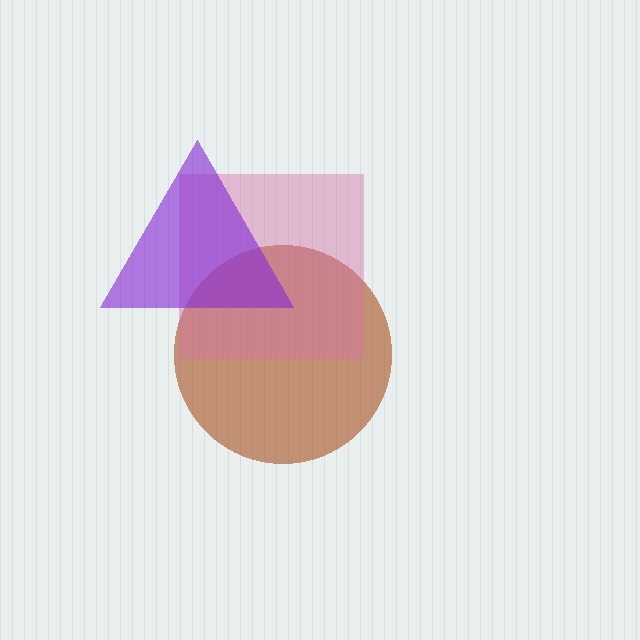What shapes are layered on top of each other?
The layered shapes are: a brown circle, a pink square, a purple triangle.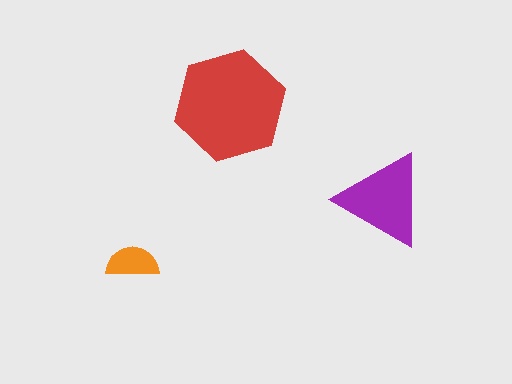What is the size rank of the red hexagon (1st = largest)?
1st.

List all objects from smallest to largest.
The orange semicircle, the purple triangle, the red hexagon.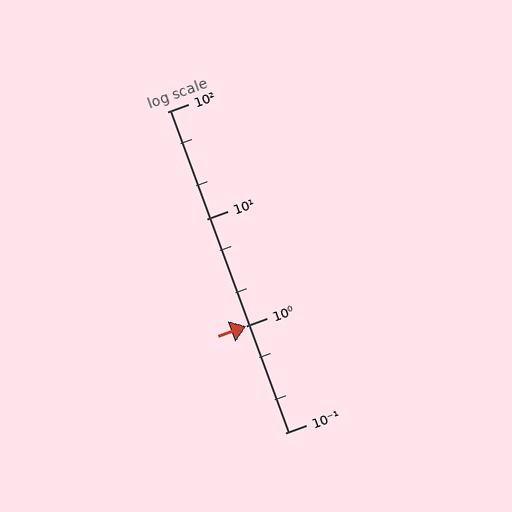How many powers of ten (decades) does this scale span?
The scale spans 3 decades, from 0.1 to 100.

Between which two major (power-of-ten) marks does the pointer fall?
The pointer is between 1 and 10.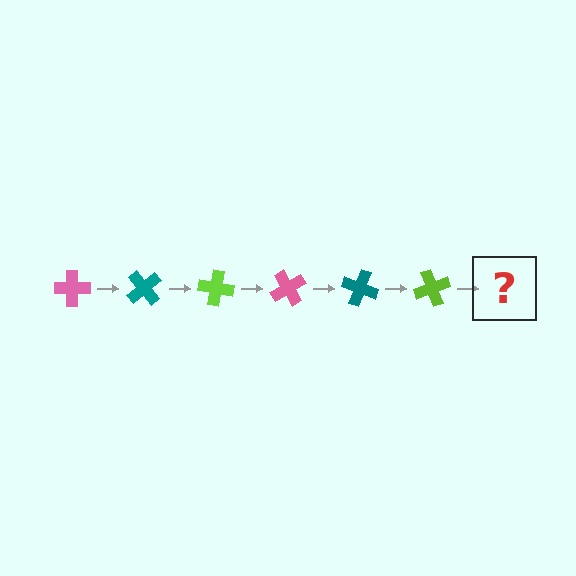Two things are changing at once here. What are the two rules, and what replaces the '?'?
The two rules are that it rotates 50 degrees each step and the color cycles through pink, teal, and lime. The '?' should be a pink cross, rotated 300 degrees from the start.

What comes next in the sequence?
The next element should be a pink cross, rotated 300 degrees from the start.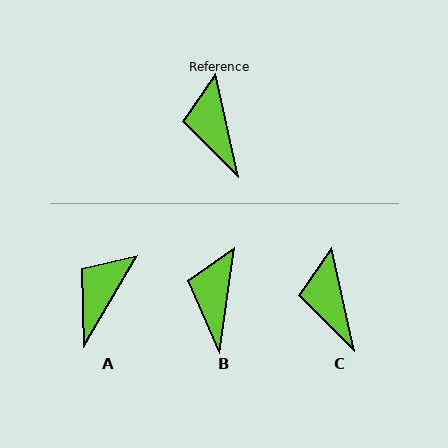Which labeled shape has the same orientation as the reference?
C.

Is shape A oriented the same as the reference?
No, it is off by about 43 degrees.